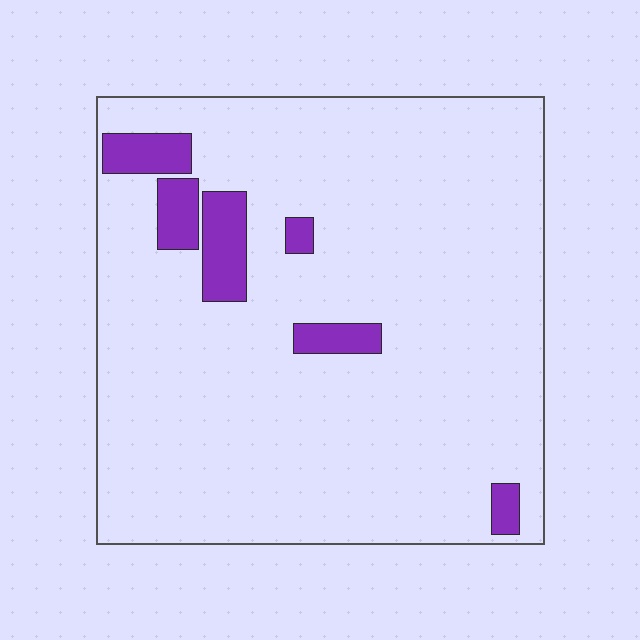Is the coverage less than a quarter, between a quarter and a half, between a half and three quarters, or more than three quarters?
Less than a quarter.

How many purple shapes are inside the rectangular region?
6.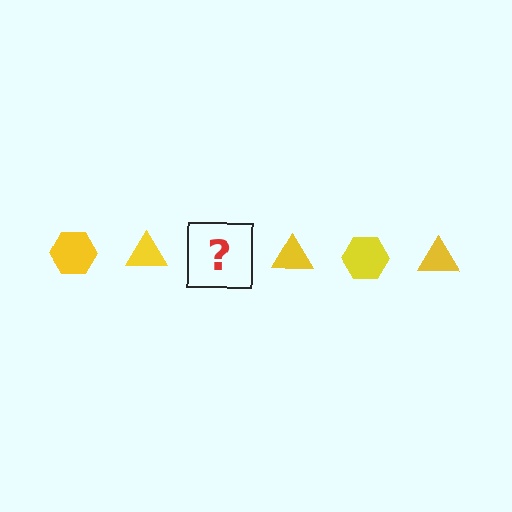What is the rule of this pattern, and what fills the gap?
The rule is that the pattern cycles through hexagon, triangle shapes in yellow. The gap should be filled with a yellow hexagon.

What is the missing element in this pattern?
The missing element is a yellow hexagon.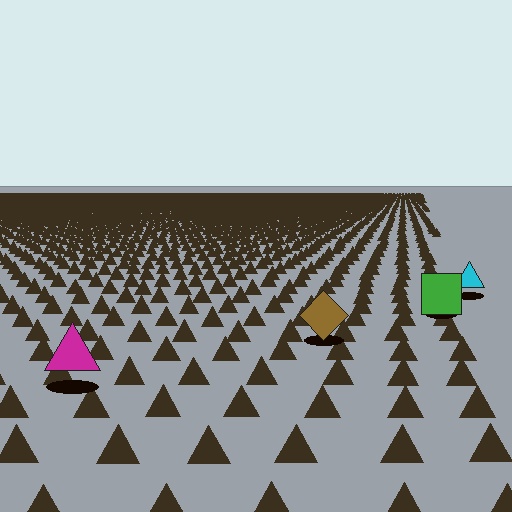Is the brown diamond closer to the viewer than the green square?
Yes. The brown diamond is closer — you can tell from the texture gradient: the ground texture is coarser near it.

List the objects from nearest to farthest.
From nearest to farthest: the magenta triangle, the brown diamond, the green square, the cyan triangle.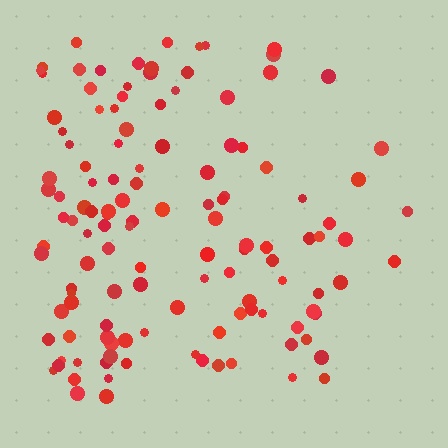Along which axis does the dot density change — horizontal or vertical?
Horizontal.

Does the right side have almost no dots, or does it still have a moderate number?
Still a moderate number, just noticeably fewer than the left.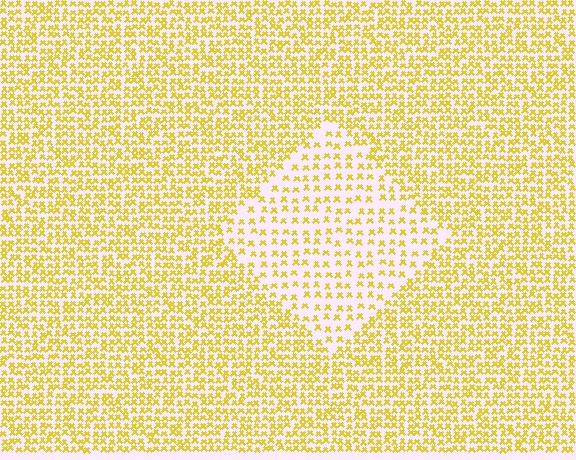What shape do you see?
I see a diamond.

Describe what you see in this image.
The image contains small yellow elements arranged at two different densities. A diamond-shaped region is visible where the elements are less densely packed than the surrounding area.